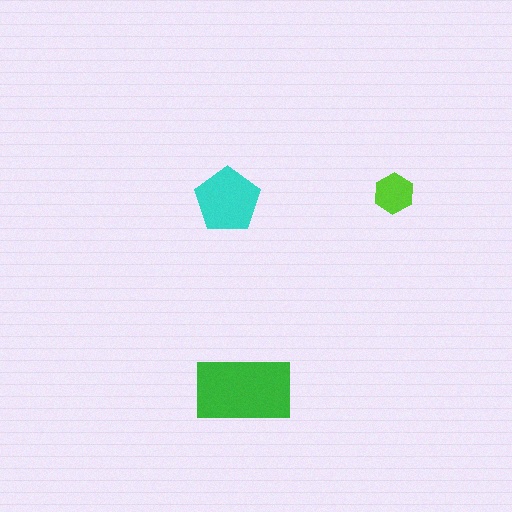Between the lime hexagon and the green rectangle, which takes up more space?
The green rectangle.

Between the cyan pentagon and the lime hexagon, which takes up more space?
The cyan pentagon.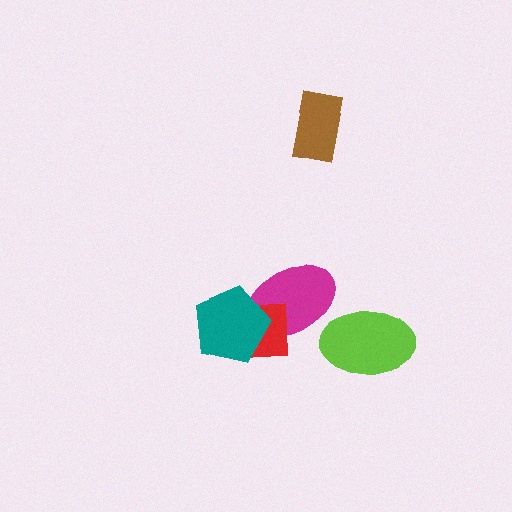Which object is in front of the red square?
The teal pentagon is in front of the red square.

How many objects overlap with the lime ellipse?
0 objects overlap with the lime ellipse.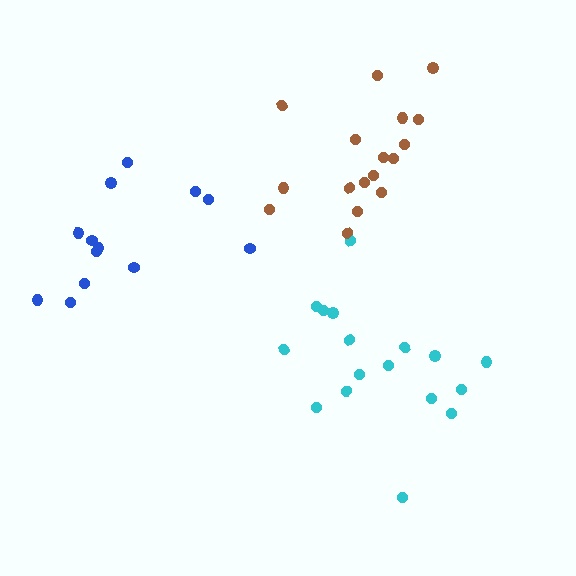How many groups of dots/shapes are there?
There are 3 groups.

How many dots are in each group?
Group 1: 17 dots, Group 2: 17 dots, Group 3: 13 dots (47 total).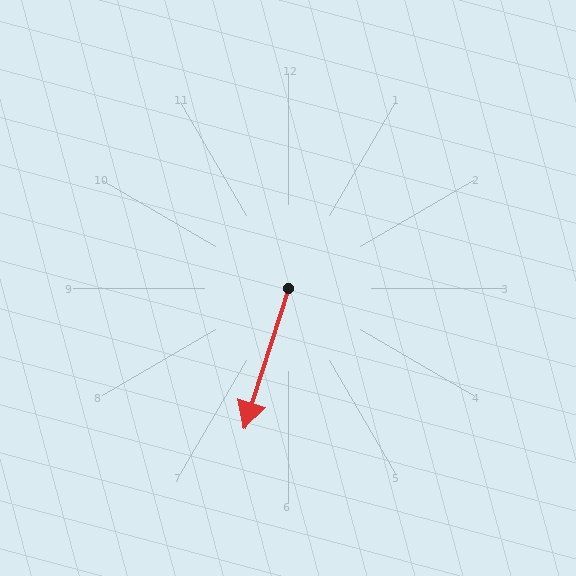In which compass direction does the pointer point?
South.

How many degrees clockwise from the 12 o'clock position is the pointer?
Approximately 198 degrees.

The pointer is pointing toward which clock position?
Roughly 7 o'clock.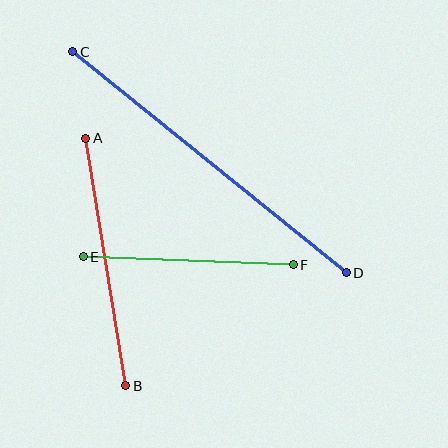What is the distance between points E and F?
The distance is approximately 210 pixels.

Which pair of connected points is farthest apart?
Points C and D are farthest apart.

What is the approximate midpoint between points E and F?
The midpoint is at approximately (188, 261) pixels.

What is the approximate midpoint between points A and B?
The midpoint is at approximately (106, 262) pixels.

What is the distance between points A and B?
The distance is approximately 251 pixels.